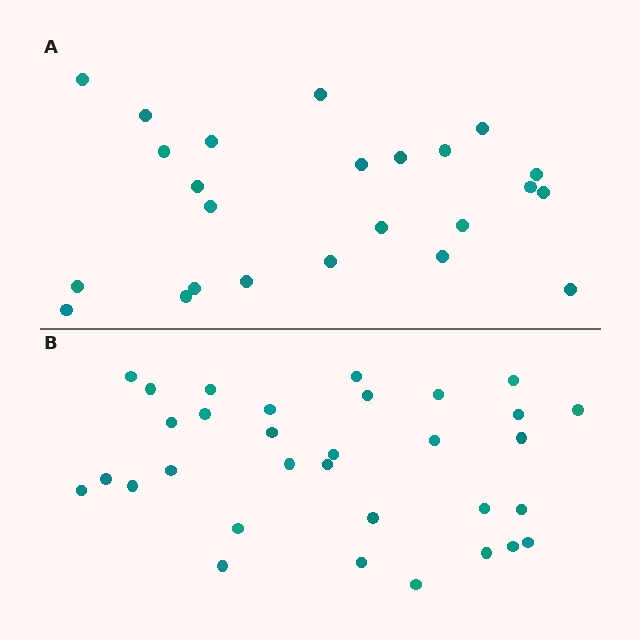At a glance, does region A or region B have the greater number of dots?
Region B (the bottom region) has more dots.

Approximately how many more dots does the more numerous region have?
Region B has roughly 8 or so more dots than region A.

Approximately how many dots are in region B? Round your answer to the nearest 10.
About 30 dots. (The exact count is 32, which rounds to 30.)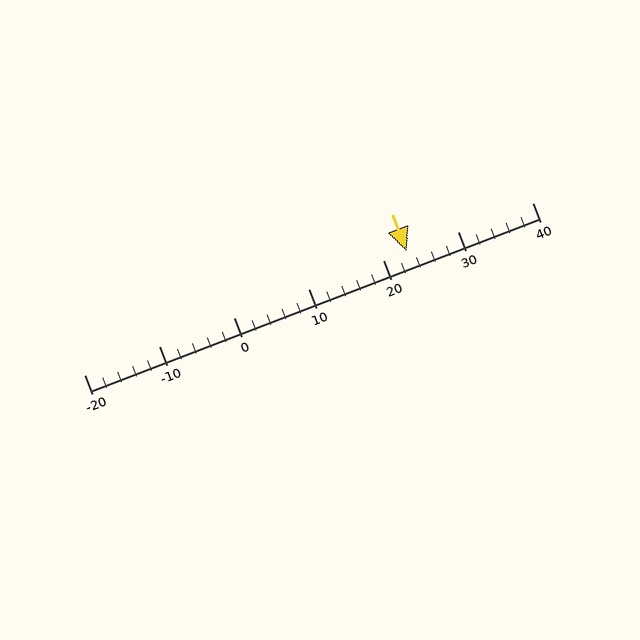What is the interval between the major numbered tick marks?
The major tick marks are spaced 10 units apart.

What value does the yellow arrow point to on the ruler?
The yellow arrow points to approximately 23.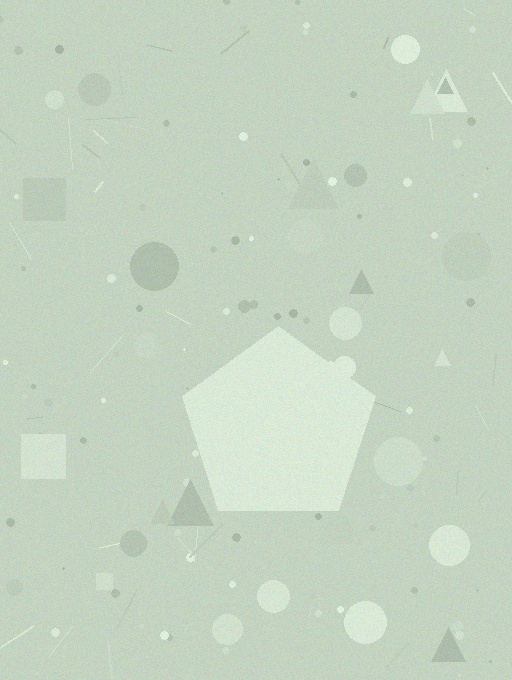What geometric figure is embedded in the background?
A pentagon is embedded in the background.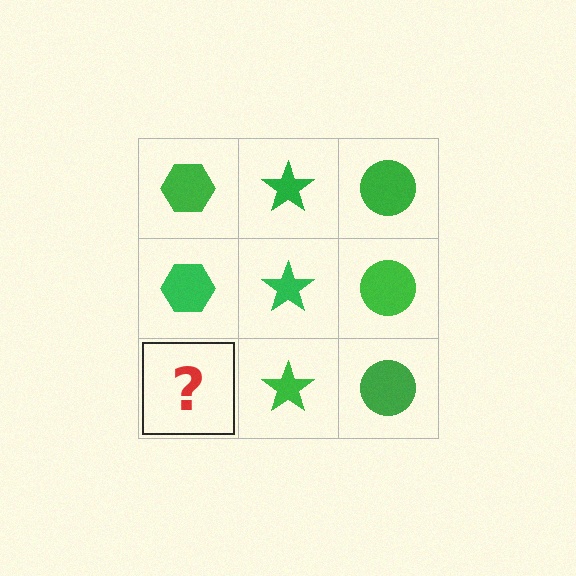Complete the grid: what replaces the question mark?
The question mark should be replaced with a green hexagon.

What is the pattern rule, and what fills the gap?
The rule is that each column has a consistent shape. The gap should be filled with a green hexagon.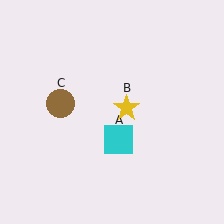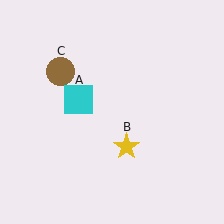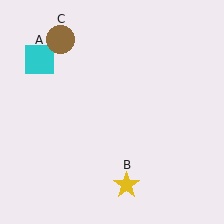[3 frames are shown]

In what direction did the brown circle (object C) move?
The brown circle (object C) moved up.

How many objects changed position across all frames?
3 objects changed position: cyan square (object A), yellow star (object B), brown circle (object C).